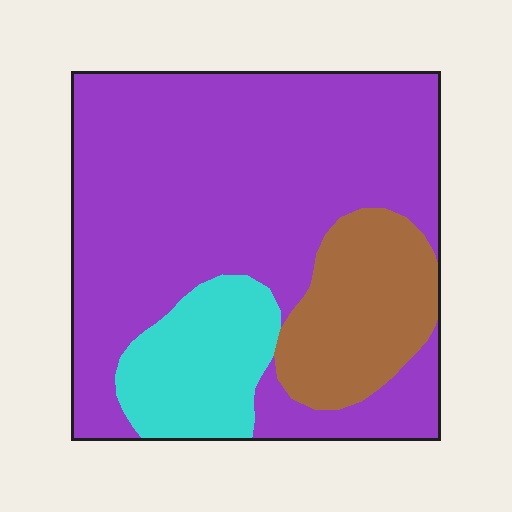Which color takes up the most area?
Purple, at roughly 70%.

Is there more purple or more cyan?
Purple.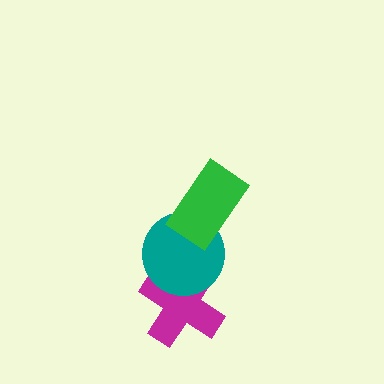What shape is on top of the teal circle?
The green rectangle is on top of the teal circle.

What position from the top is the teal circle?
The teal circle is 2nd from the top.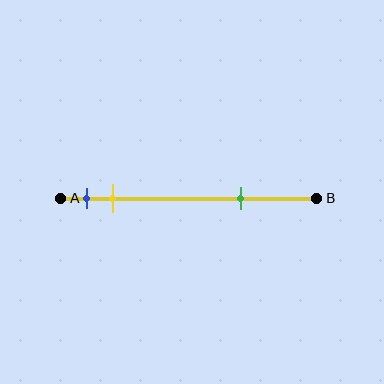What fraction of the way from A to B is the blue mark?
The blue mark is approximately 10% (0.1) of the way from A to B.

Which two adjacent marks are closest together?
The blue and yellow marks are the closest adjacent pair.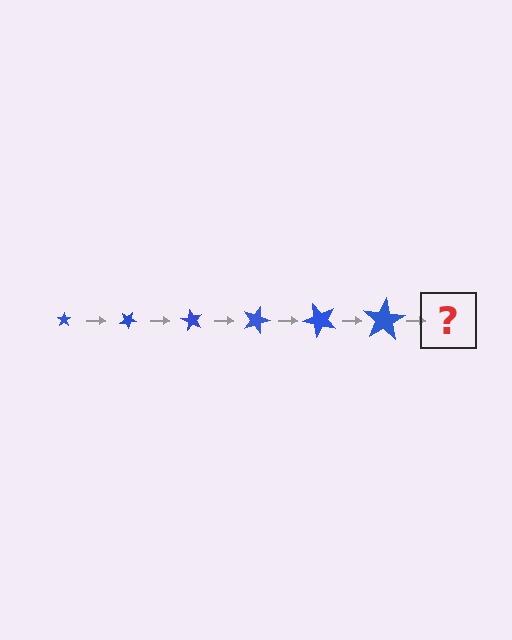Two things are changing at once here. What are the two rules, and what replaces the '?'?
The two rules are that the star grows larger each step and it rotates 30 degrees each step. The '?' should be a star, larger than the previous one and rotated 180 degrees from the start.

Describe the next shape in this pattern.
It should be a star, larger than the previous one and rotated 180 degrees from the start.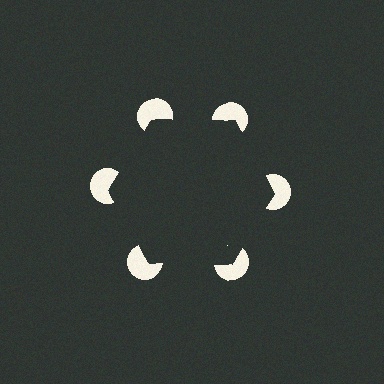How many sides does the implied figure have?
6 sides.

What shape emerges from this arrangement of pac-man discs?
An illusory hexagon — its edges are inferred from the aligned wedge cuts in the pac-man discs, not physically drawn.